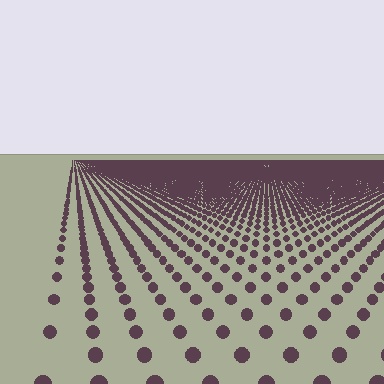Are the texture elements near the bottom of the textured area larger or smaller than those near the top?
Larger. Near the bottom, elements are closer to the viewer and appear at a bigger on-screen size.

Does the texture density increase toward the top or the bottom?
Density increases toward the top.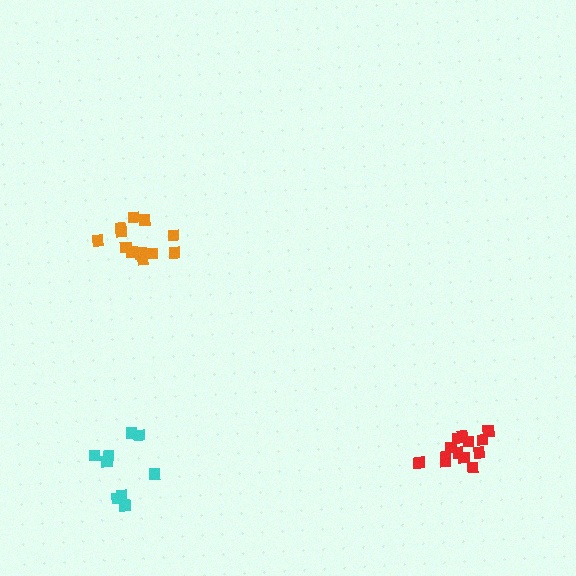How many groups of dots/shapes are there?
There are 3 groups.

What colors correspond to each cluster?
The clusters are colored: cyan, orange, red.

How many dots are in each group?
Group 1: 9 dots, Group 2: 12 dots, Group 3: 14 dots (35 total).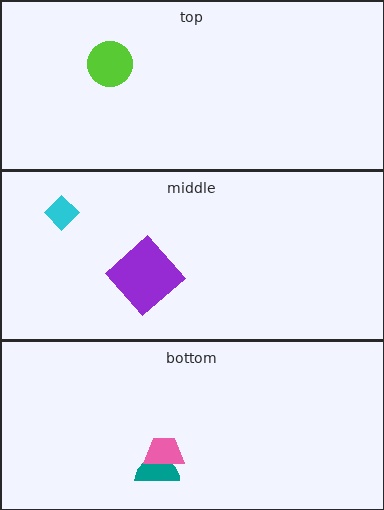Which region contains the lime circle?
The top region.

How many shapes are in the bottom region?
2.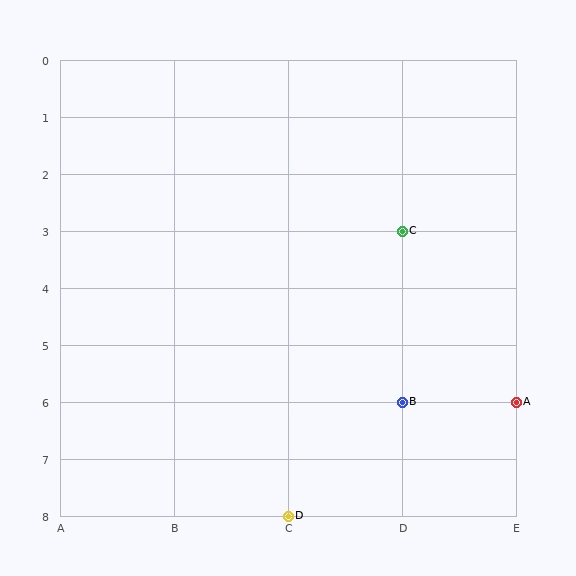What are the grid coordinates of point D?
Point D is at grid coordinates (C, 8).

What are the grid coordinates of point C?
Point C is at grid coordinates (D, 3).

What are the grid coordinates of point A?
Point A is at grid coordinates (E, 6).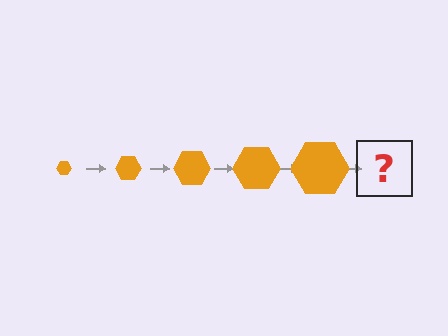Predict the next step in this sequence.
The next step is an orange hexagon, larger than the previous one.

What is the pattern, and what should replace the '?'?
The pattern is that the hexagon gets progressively larger each step. The '?' should be an orange hexagon, larger than the previous one.